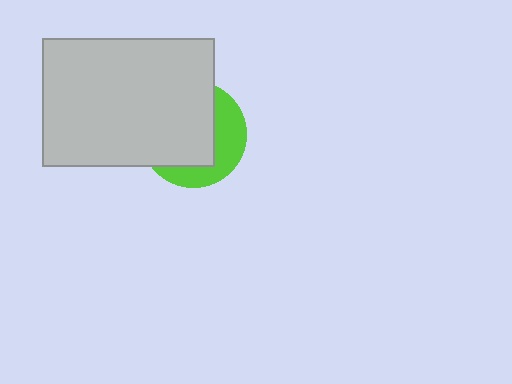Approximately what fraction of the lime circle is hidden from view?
Roughly 64% of the lime circle is hidden behind the light gray rectangle.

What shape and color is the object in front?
The object in front is a light gray rectangle.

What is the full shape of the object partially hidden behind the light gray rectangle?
The partially hidden object is a lime circle.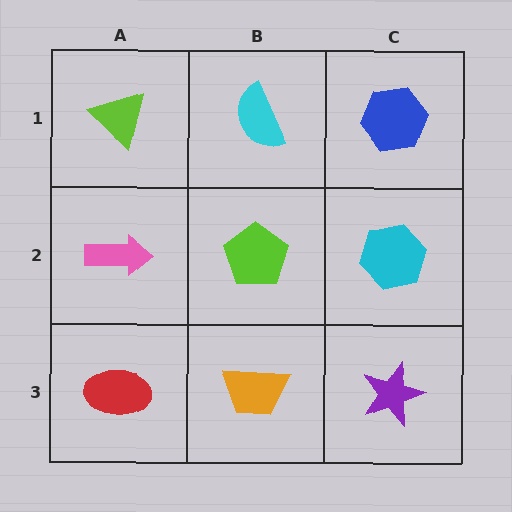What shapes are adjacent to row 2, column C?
A blue hexagon (row 1, column C), a purple star (row 3, column C), a lime pentagon (row 2, column B).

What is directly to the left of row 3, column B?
A red ellipse.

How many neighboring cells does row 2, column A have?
3.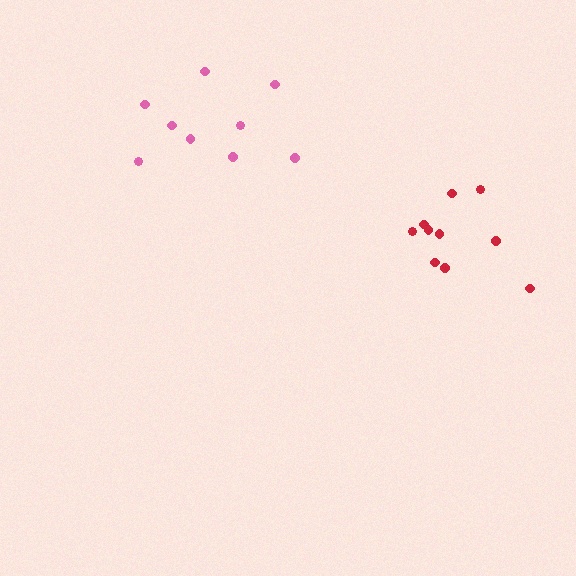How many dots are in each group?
Group 1: 9 dots, Group 2: 10 dots (19 total).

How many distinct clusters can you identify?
There are 2 distinct clusters.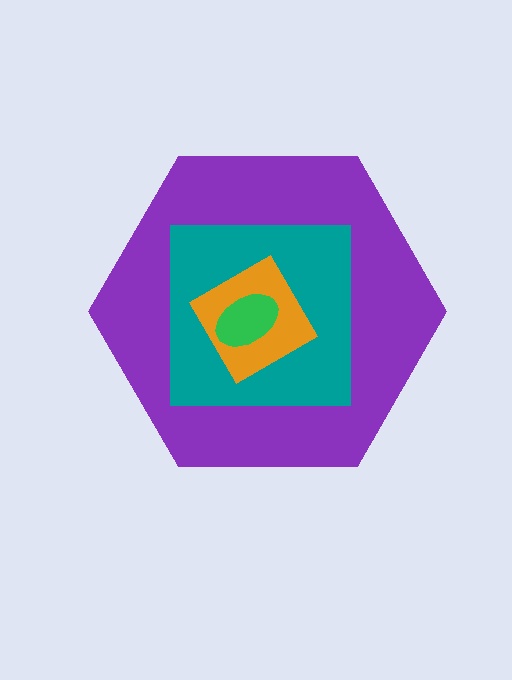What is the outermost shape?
The purple hexagon.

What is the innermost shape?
The green ellipse.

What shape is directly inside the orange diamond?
The green ellipse.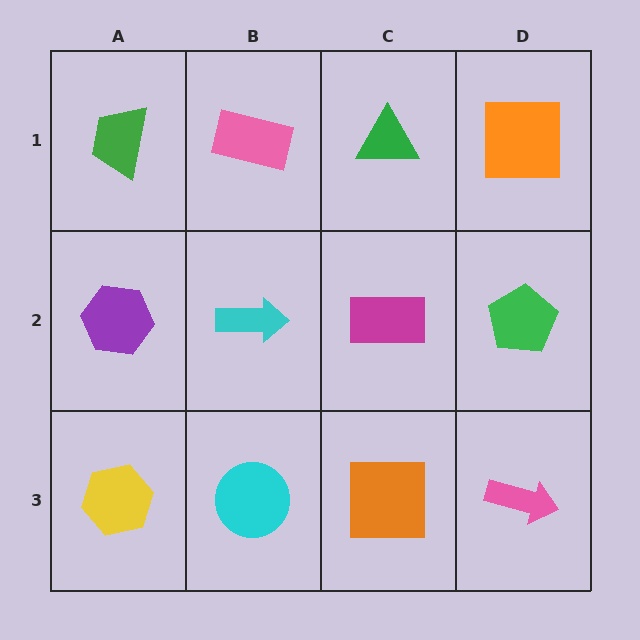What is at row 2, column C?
A magenta rectangle.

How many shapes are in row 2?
4 shapes.